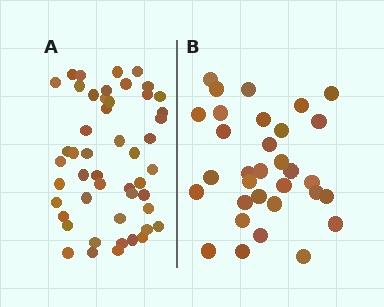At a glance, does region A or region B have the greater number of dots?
Region A (the left region) has more dots.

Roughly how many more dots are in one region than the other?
Region A has approximately 15 more dots than region B.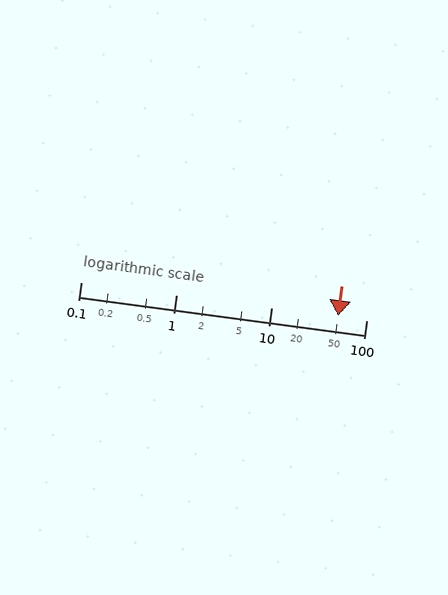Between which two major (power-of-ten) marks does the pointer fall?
The pointer is between 10 and 100.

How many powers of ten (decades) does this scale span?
The scale spans 3 decades, from 0.1 to 100.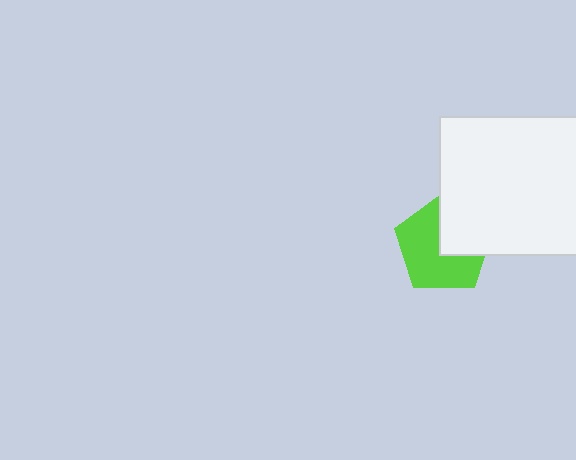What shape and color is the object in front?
The object in front is a white square.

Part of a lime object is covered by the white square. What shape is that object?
It is a pentagon.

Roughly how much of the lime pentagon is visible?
About half of it is visible (roughly 63%).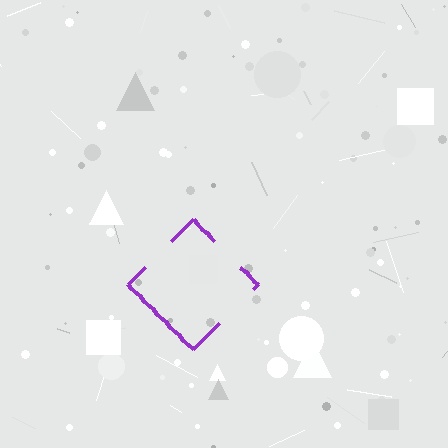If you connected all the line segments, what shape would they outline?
They would outline a diamond.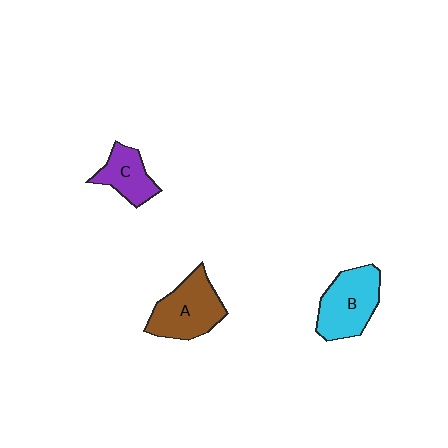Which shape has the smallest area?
Shape C (purple).